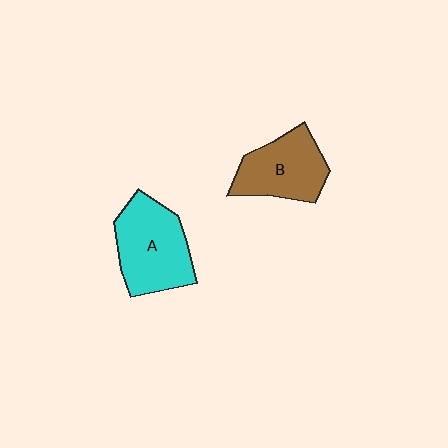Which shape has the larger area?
Shape A (cyan).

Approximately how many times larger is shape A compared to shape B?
Approximately 1.2 times.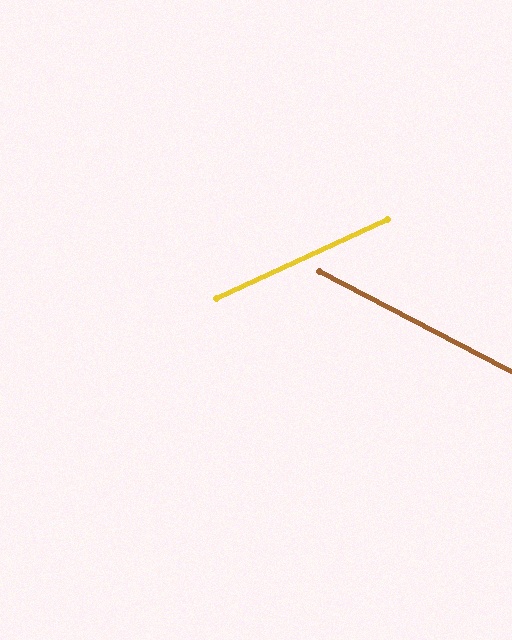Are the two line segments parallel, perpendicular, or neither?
Neither parallel nor perpendicular — they differ by about 52°.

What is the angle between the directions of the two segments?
Approximately 52 degrees.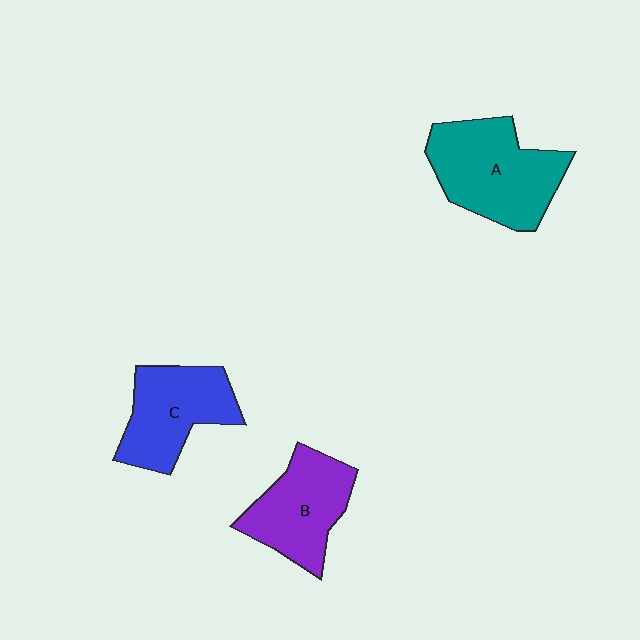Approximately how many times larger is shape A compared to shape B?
Approximately 1.3 times.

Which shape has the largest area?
Shape A (teal).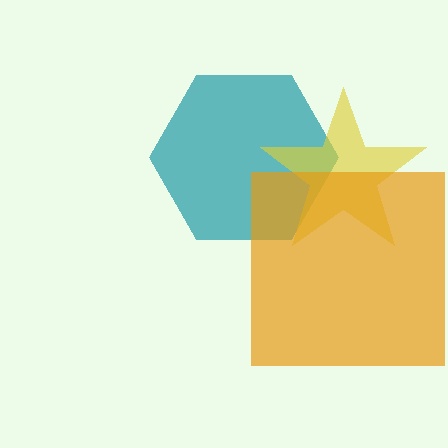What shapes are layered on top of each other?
The layered shapes are: a teal hexagon, a yellow star, an orange square.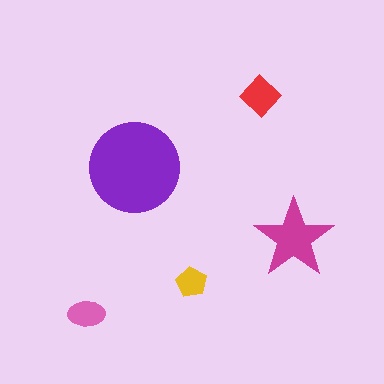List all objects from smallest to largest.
The yellow pentagon, the pink ellipse, the red diamond, the magenta star, the purple circle.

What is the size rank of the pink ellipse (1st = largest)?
4th.